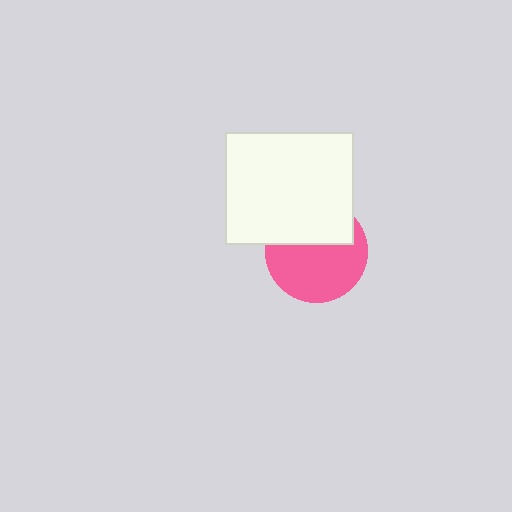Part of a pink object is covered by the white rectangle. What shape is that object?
It is a circle.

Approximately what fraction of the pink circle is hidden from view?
Roughly 39% of the pink circle is hidden behind the white rectangle.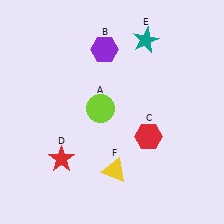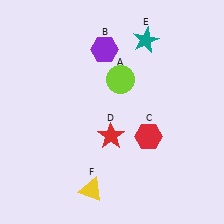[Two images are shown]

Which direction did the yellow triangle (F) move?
The yellow triangle (F) moved left.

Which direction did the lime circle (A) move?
The lime circle (A) moved up.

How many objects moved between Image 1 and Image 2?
3 objects moved between the two images.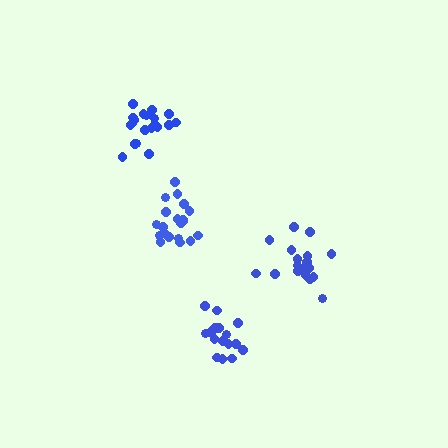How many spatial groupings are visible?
There are 4 spatial groupings.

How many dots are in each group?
Group 1: 21 dots, Group 2: 20 dots, Group 3: 20 dots, Group 4: 16 dots (77 total).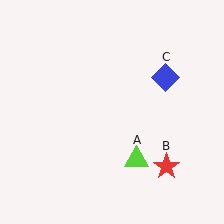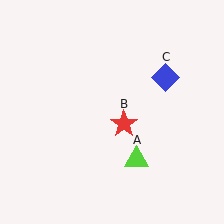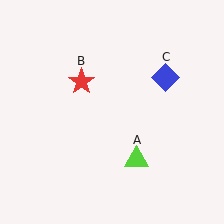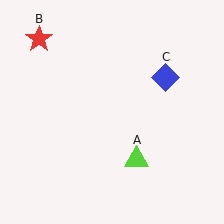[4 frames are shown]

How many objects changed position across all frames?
1 object changed position: red star (object B).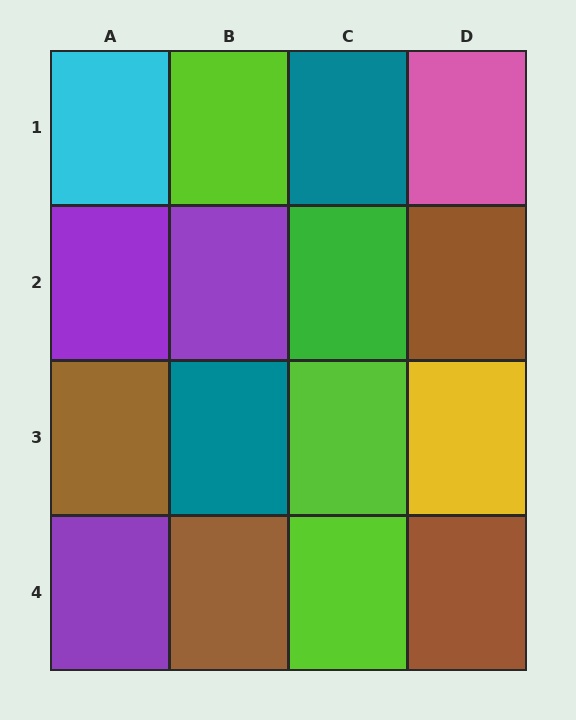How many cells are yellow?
1 cell is yellow.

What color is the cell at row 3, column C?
Lime.